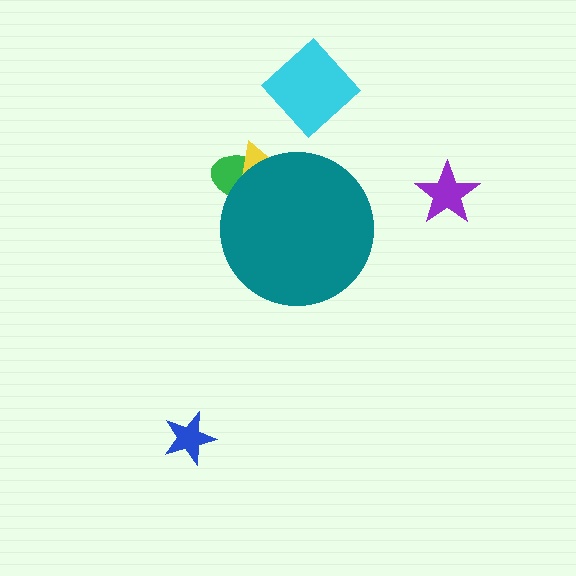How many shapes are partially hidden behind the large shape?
2 shapes are partially hidden.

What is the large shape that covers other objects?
A teal circle.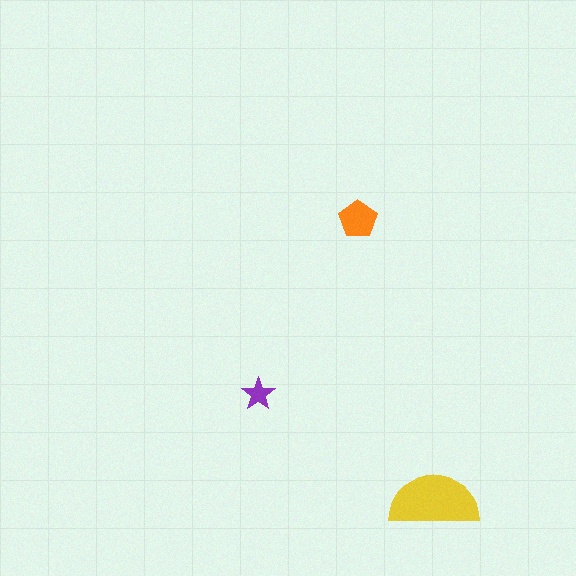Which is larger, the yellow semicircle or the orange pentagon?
The yellow semicircle.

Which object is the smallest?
The purple star.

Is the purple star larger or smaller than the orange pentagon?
Smaller.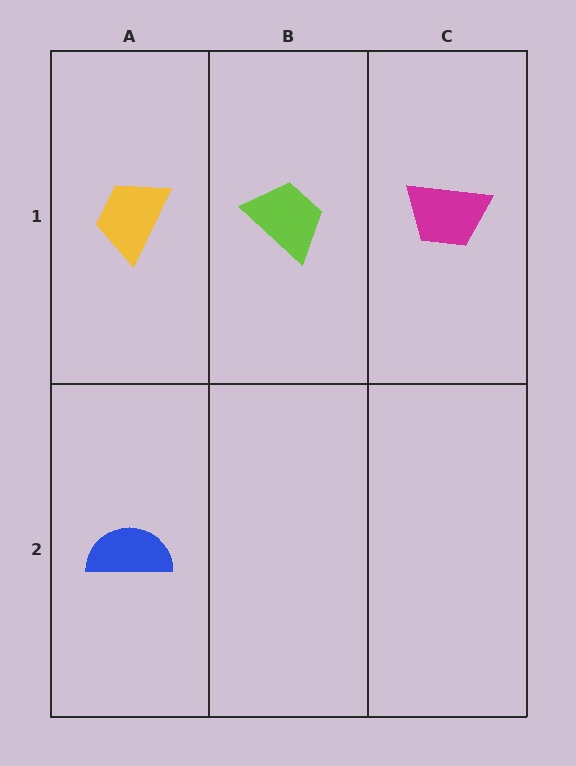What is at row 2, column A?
A blue semicircle.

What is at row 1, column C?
A magenta trapezoid.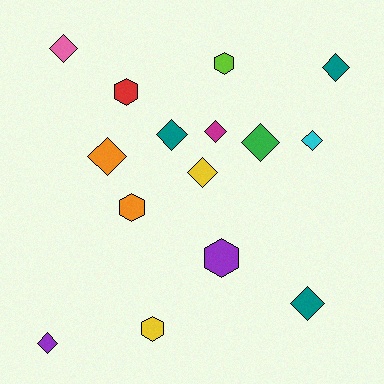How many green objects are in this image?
There is 1 green object.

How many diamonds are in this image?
There are 10 diamonds.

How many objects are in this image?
There are 15 objects.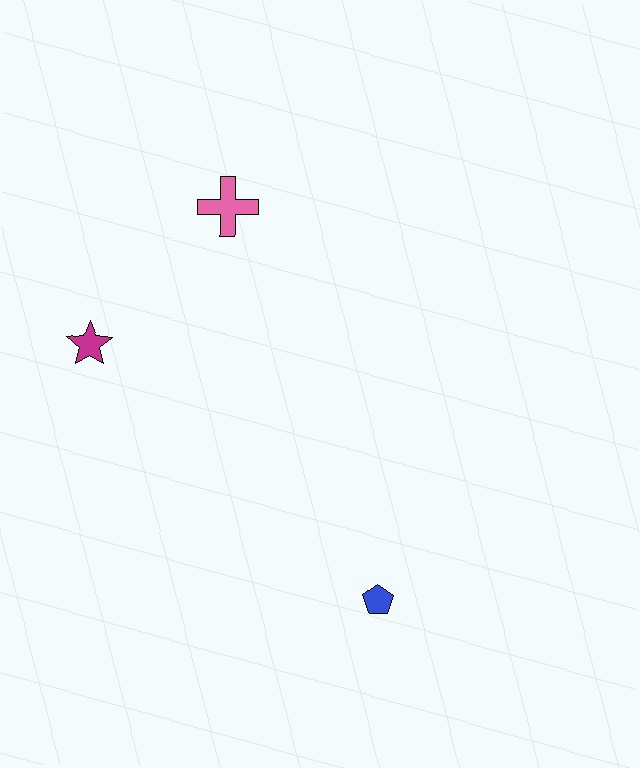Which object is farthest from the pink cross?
The blue pentagon is farthest from the pink cross.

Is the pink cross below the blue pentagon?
No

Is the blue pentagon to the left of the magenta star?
No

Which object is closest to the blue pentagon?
The magenta star is closest to the blue pentagon.